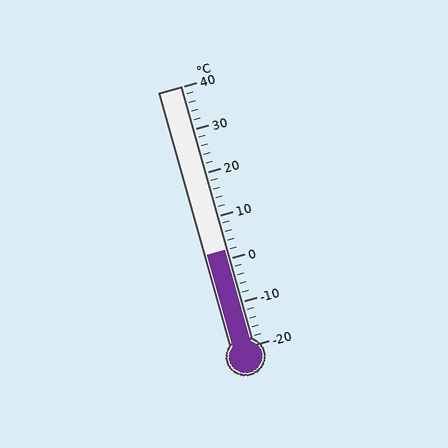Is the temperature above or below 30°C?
The temperature is below 30°C.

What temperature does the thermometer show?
The thermometer shows approximately 2°C.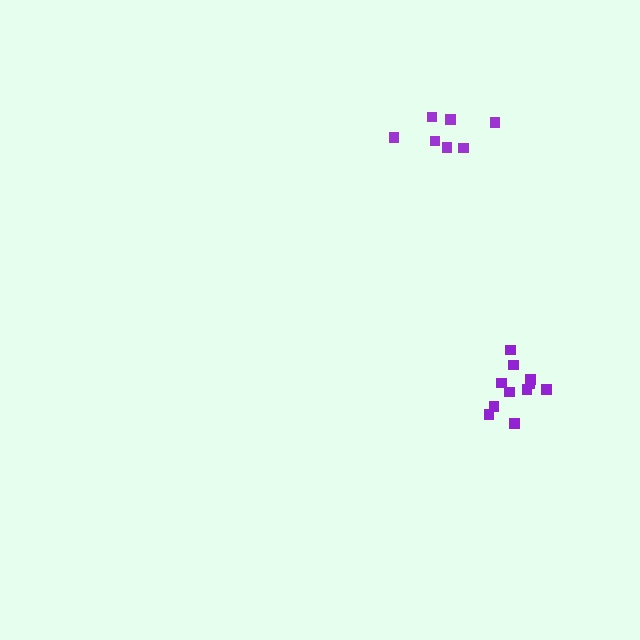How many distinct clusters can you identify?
There are 2 distinct clusters.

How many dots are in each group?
Group 1: 7 dots, Group 2: 11 dots (18 total).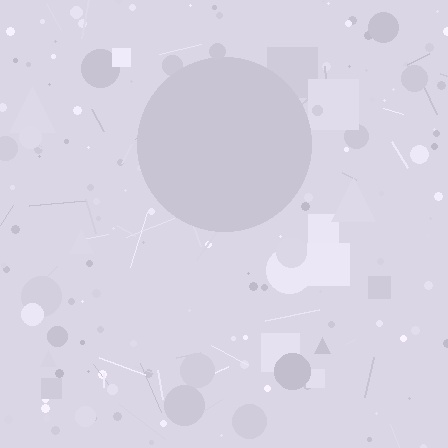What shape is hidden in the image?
A circle is hidden in the image.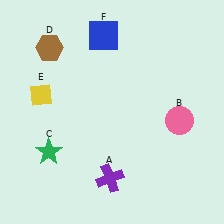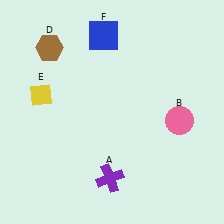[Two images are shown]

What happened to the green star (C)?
The green star (C) was removed in Image 2. It was in the bottom-left area of Image 1.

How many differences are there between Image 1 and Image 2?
There is 1 difference between the two images.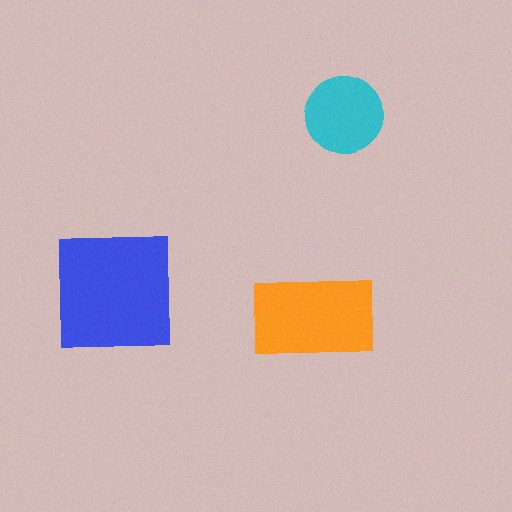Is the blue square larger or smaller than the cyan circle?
Larger.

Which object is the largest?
The blue square.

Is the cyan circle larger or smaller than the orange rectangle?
Smaller.